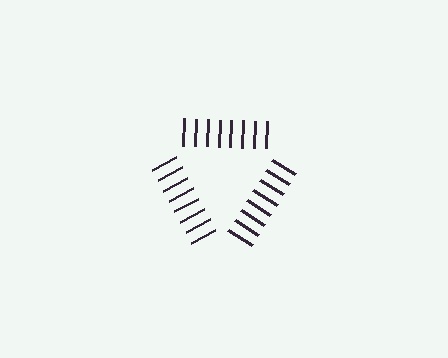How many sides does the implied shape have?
3 sides — the line-ends trace a triangle.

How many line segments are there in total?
24 — 8 along each of the 3 edges.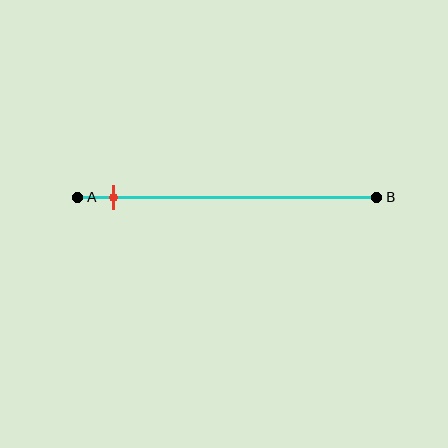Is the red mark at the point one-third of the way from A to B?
No, the mark is at about 10% from A, not at the 33% one-third point.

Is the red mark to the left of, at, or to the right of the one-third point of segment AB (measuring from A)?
The red mark is to the left of the one-third point of segment AB.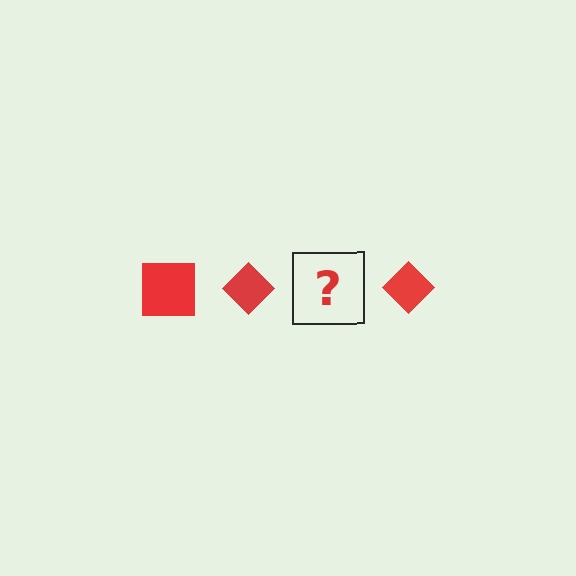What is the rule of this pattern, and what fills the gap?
The rule is that the pattern cycles through square, diamond shapes in red. The gap should be filled with a red square.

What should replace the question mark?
The question mark should be replaced with a red square.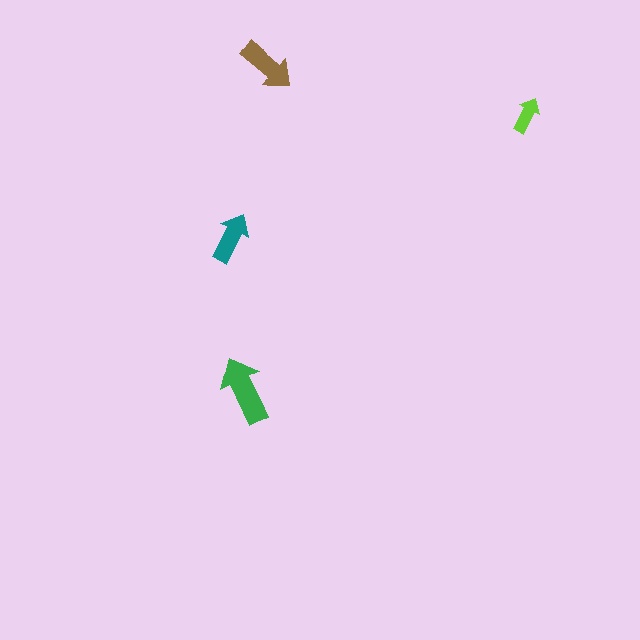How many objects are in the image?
There are 4 objects in the image.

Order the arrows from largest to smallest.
the green one, the brown one, the teal one, the lime one.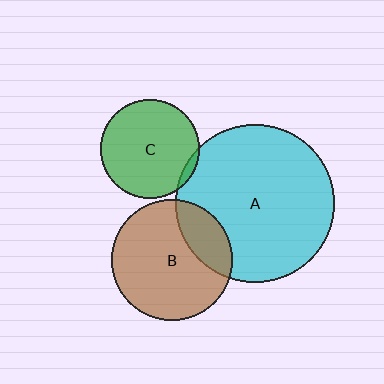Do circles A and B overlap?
Yes.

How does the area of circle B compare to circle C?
Approximately 1.5 times.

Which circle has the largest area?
Circle A (cyan).